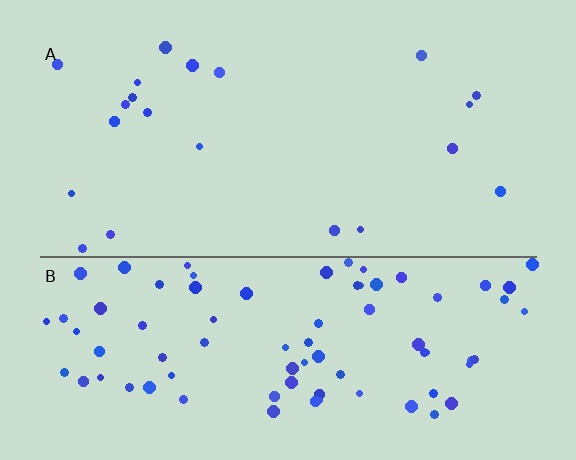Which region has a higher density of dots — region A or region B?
B (the bottom).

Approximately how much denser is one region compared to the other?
Approximately 4.1× — region B over region A.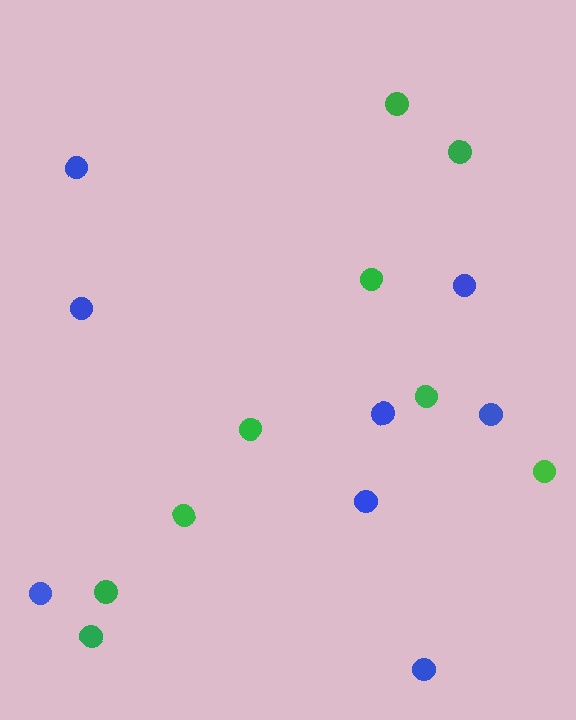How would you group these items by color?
There are 2 groups: one group of green circles (9) and one group of blue circles (8).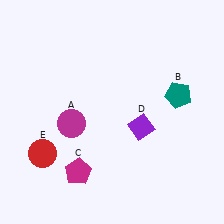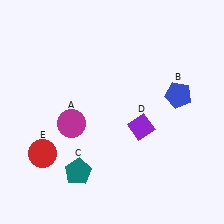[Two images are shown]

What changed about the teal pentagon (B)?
In Image 1, B is teal. In Image 2, it changed to blue.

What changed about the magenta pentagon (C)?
In Image 1, C is magenta. In Image 2, it changed to teal.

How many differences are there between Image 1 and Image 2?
There are 2 differences between the two images.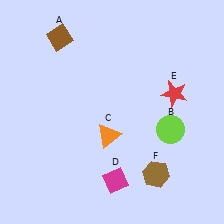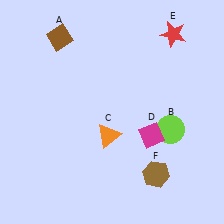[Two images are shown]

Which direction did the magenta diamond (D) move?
The magenta diamond (D) moved up.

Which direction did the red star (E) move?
The red star (E) moved up.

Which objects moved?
The objects that moved are: the magenta diamond (D), the red star (E).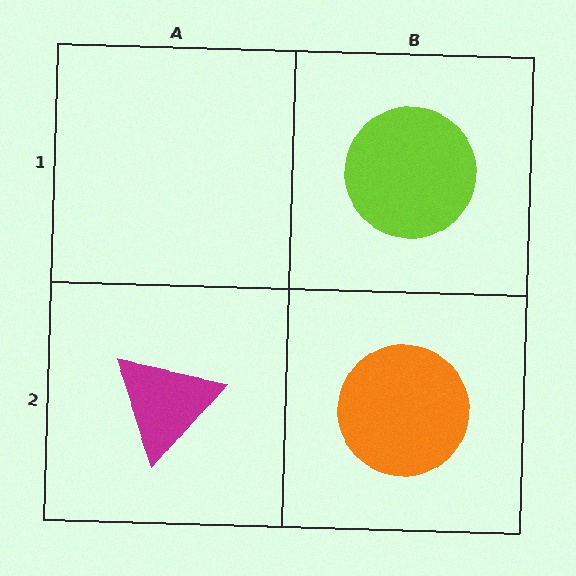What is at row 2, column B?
An orange circle.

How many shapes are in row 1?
1 shape.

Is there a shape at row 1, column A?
No, that cell is empty.